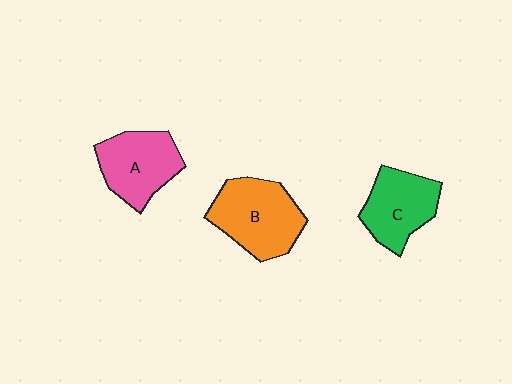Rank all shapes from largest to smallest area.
From largest to smallest: B (orange), A (pink), C (green).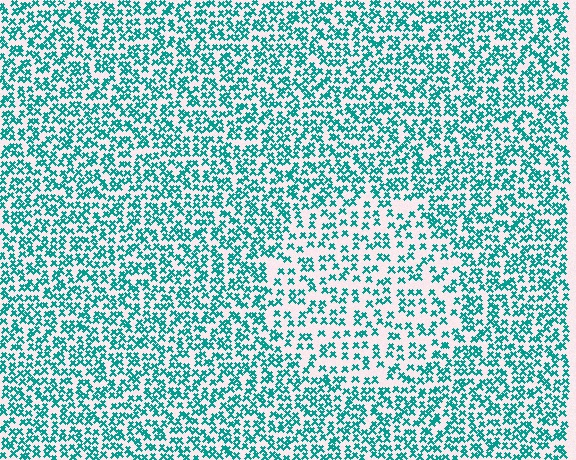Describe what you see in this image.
The image contains small teal elements arranged at two different densities. A circle-shaped region is visible where the elements are less densely packed than the surrounding area.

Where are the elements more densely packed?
The elements are more densely packed outside the circle boundary.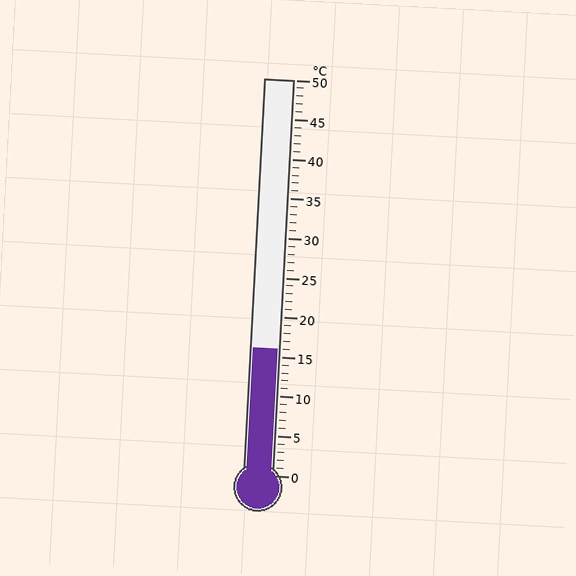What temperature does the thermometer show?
The thermometer shows approximately 16°C.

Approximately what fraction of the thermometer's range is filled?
The thermometer is filled to approximately 30% of its range.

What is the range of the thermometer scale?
The thermometer scale ranges from 0°C to 50°C.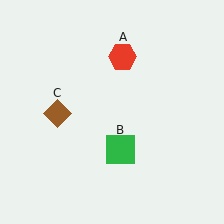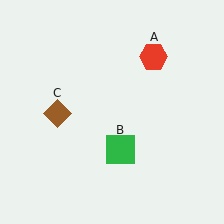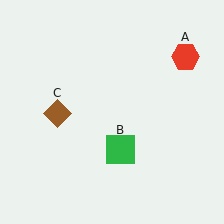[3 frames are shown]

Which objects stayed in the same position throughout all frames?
Green square (object B) and brown diamond (object C) remained stationary.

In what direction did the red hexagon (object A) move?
The red hexagon (object A) moved right.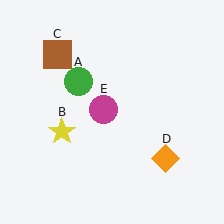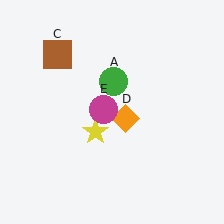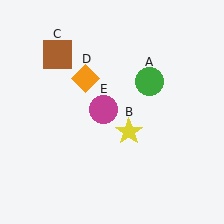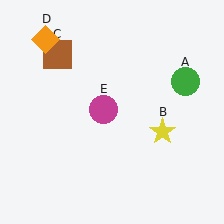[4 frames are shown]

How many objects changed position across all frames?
3 objects changed position: green circle (object A), yellow star (object B), orange diamond (object D).